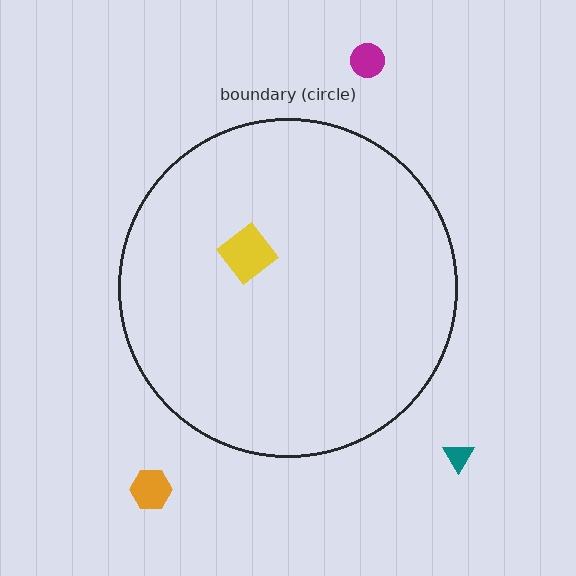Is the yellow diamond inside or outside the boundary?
Inside.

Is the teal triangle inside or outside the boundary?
Outside.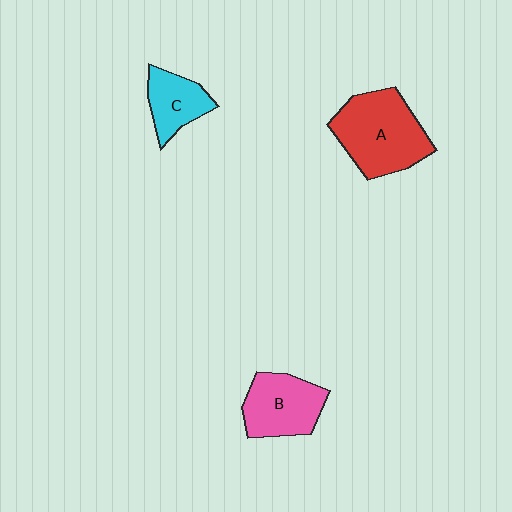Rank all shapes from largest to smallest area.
From largest to smallest: A (red), B (pink), C (cyan).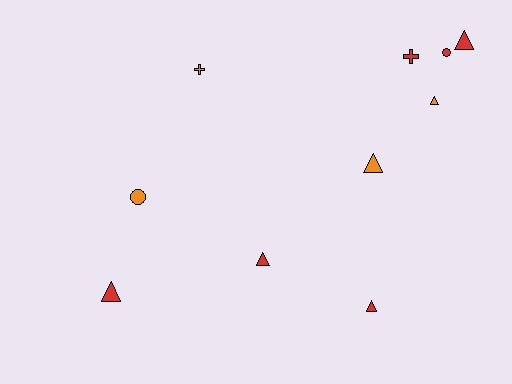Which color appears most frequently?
Red, with 6 objects.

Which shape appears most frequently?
Triangle, with 6 objects.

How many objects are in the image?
There are 10 objects.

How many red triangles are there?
There are 4 red triangles.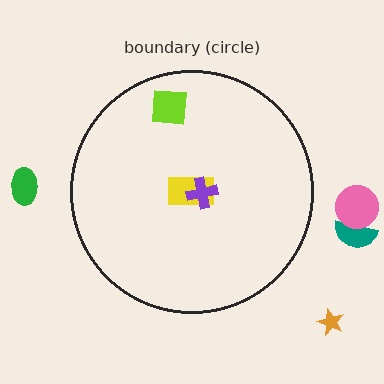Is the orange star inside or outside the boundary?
Outside.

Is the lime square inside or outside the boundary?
Inside.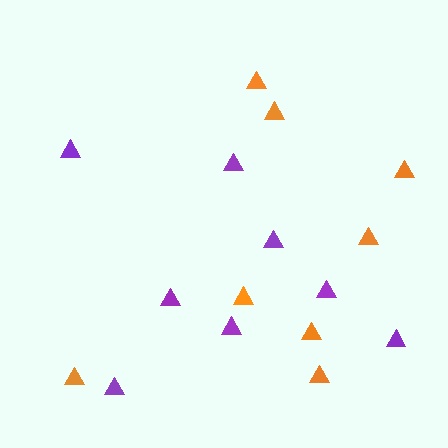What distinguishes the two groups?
There are 2 groups: one group of orange triangles (8) and one group of purple triangles (8).